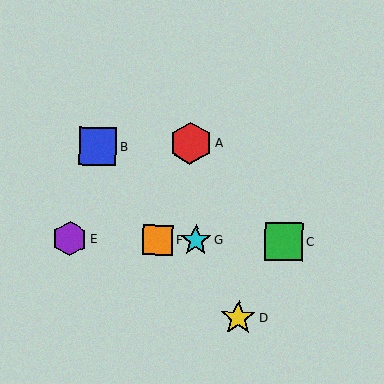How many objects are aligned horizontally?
4 objects (C, E, F, G) are aligned horizontally.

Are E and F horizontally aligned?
Yes, both are at y≈239.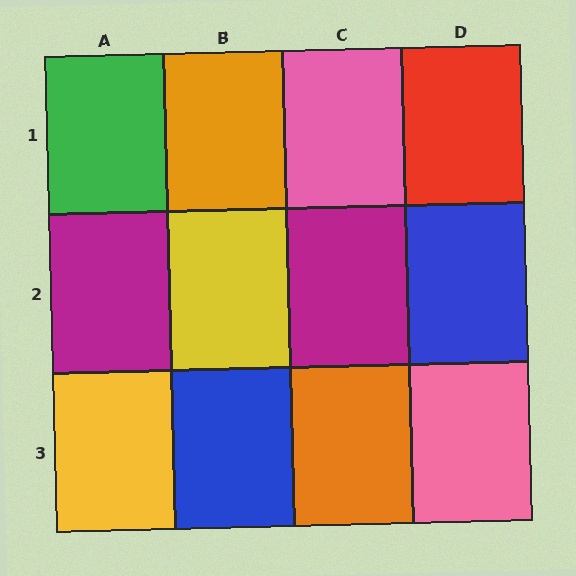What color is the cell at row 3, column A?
Yellow.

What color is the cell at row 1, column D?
Red.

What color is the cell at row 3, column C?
Orange.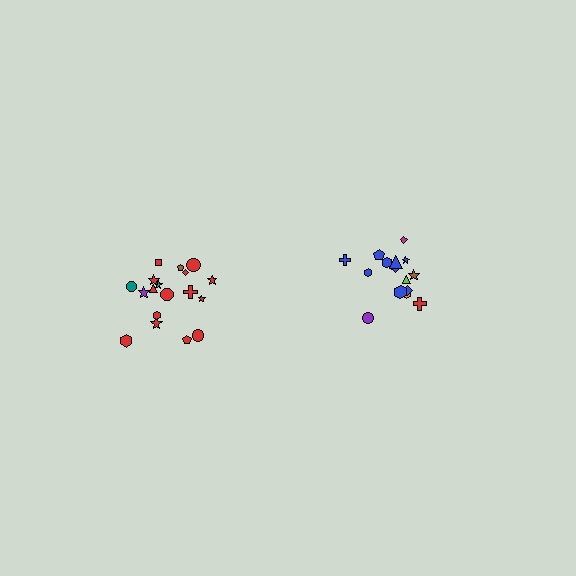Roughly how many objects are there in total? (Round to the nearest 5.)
Roughly 35 objects in total.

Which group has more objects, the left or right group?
The left group.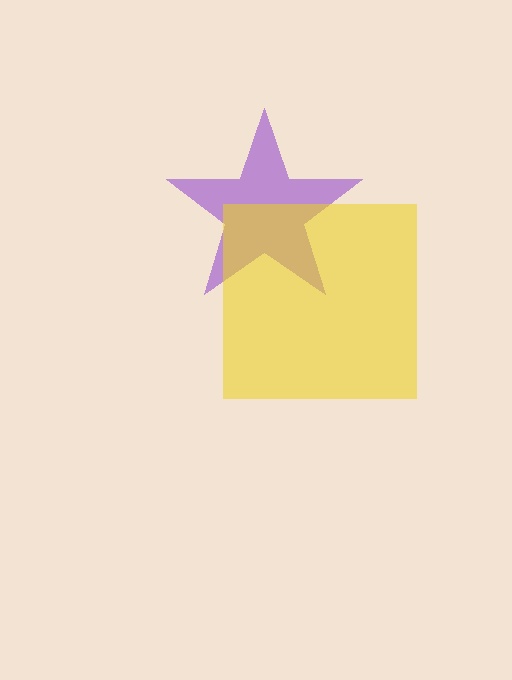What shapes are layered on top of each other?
The layered shapes are: a purple star, a yellow square.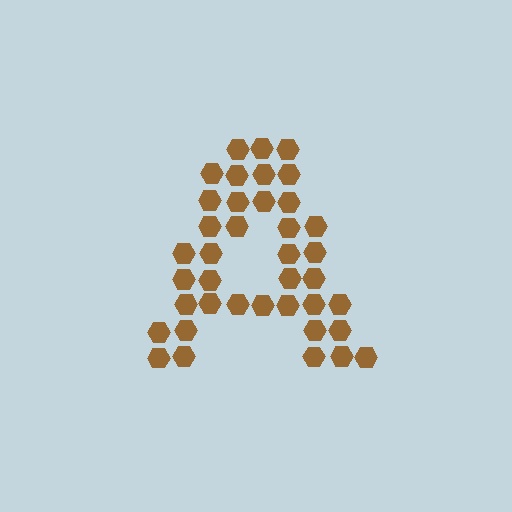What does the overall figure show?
The overall figure shows the letter A.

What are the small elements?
The small elements are hexagons.